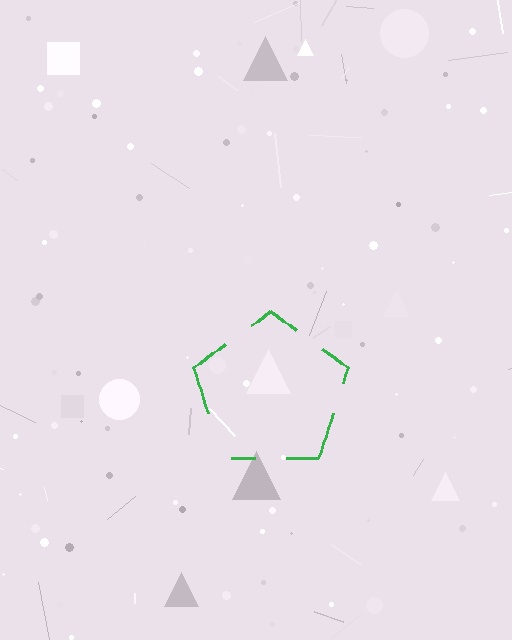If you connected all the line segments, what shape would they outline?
They would outline a pentagon.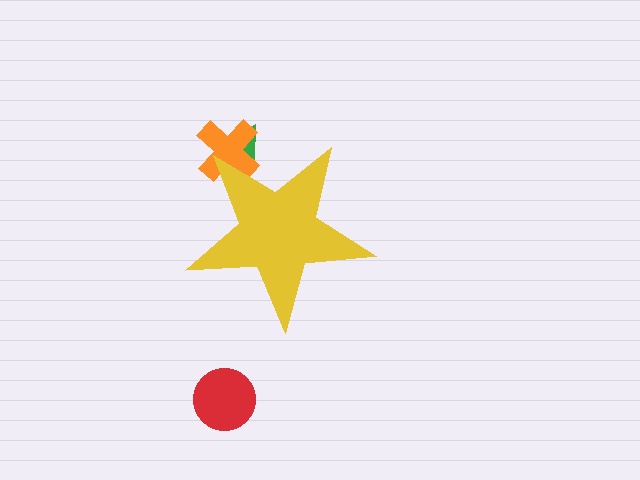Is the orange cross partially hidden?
Yes, the orange cross is partially hidden behind the yellow star.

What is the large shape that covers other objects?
A yellow star.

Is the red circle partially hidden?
No, the red circle is fully visible.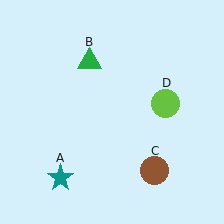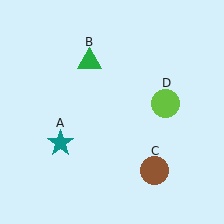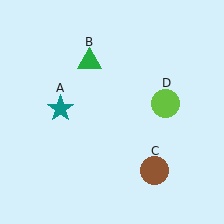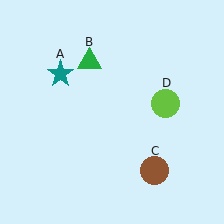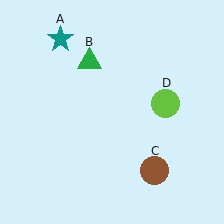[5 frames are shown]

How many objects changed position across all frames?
1 object changed position: teal star (object A).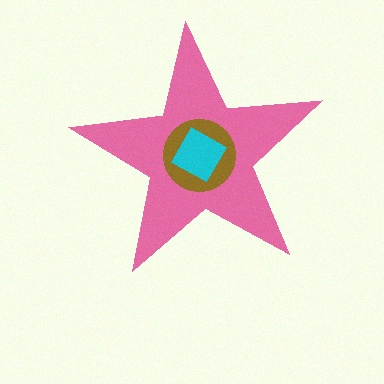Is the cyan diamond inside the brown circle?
Yes.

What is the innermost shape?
The cyan diamond.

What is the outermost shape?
The pink star.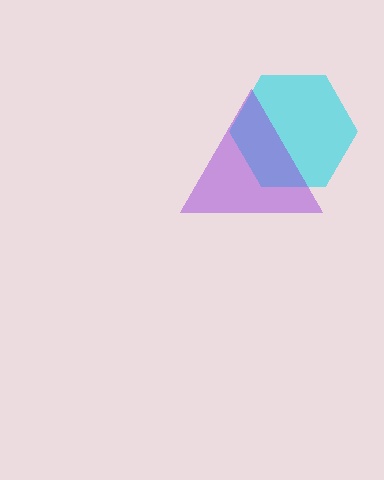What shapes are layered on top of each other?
The layered shapes are: a cyan hexagon, a purple triangle.